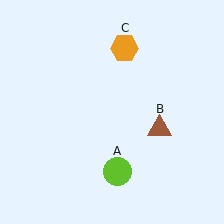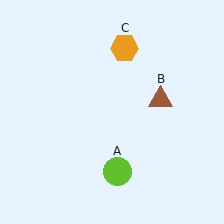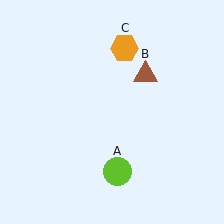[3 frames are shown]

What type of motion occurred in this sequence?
The brown triangle (object B) rotated counterclockwise around the center of the scene.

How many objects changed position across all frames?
1 object changed position: brown triangle (object B).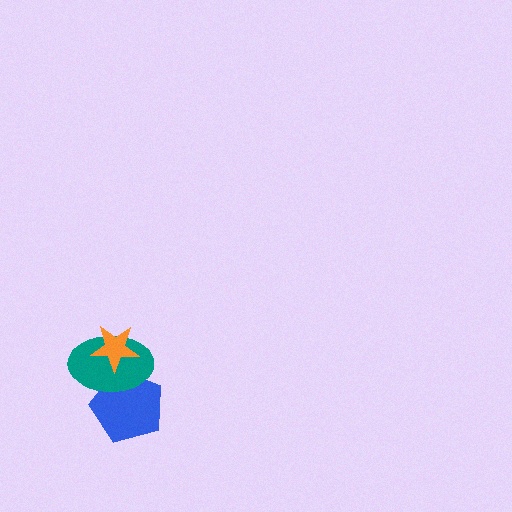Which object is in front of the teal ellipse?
The orange star is in front of the teal ellipse.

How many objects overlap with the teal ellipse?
2 objects overlap with the teal ellipse.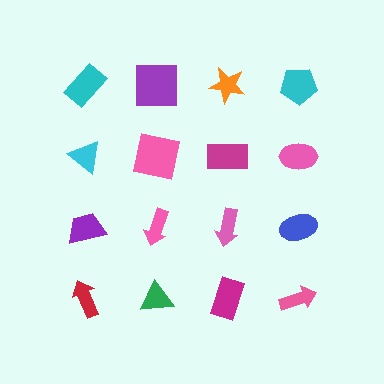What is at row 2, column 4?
A pink ellipse.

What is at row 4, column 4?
A pink arrow.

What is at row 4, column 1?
A red arrow.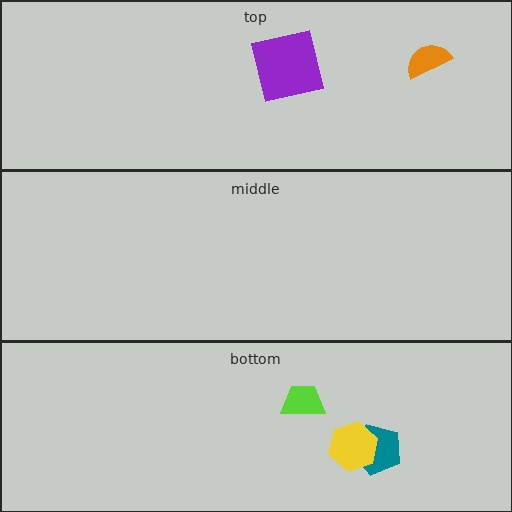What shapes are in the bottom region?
The teal pentagon, the yellow hexagon, the lime trapezoid.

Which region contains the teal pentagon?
The bottom region.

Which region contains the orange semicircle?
The top region.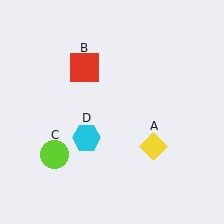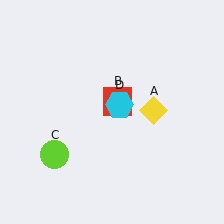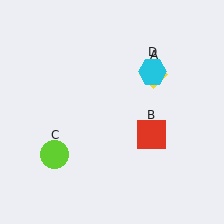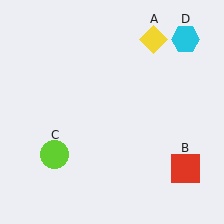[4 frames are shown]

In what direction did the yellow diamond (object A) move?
The yellow diamond (object A) moved up.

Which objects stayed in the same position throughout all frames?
Lime circle (object C) remained stationary.